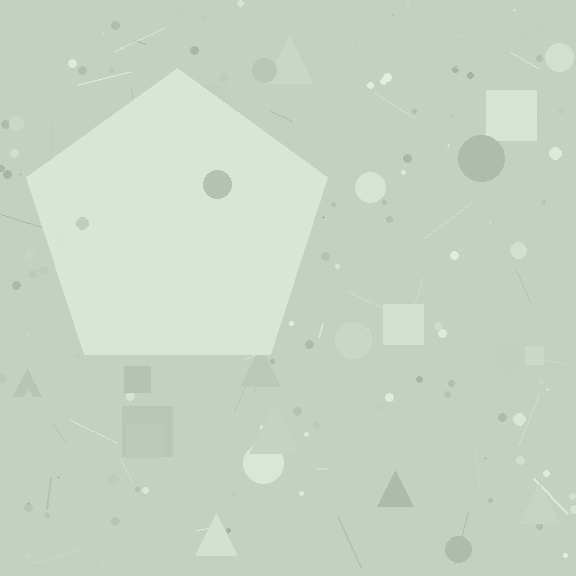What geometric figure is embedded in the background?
A pentagon is embedded in the background.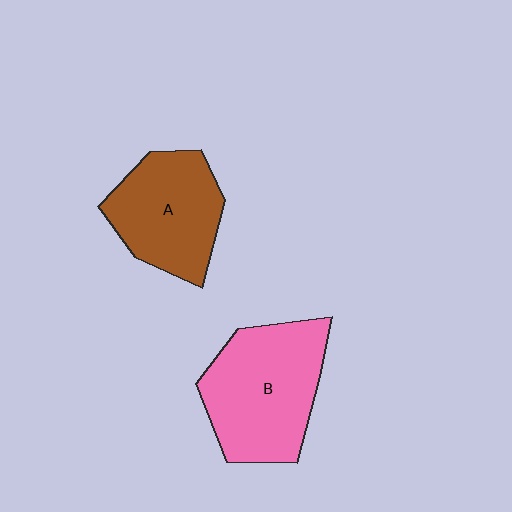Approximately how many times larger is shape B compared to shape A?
Approximately 1.2 times.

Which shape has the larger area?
Shape B (pink).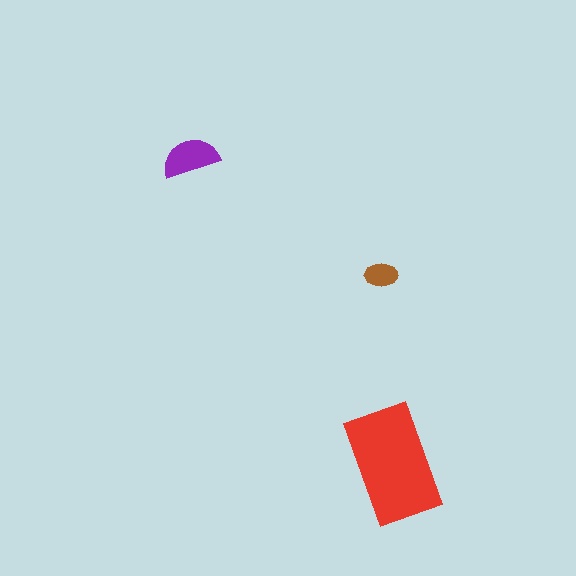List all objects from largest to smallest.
The red rectangle, the purple semicircle, the brown ellipse.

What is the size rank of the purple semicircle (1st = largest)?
2nd.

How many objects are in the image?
There are 3 objects in the image.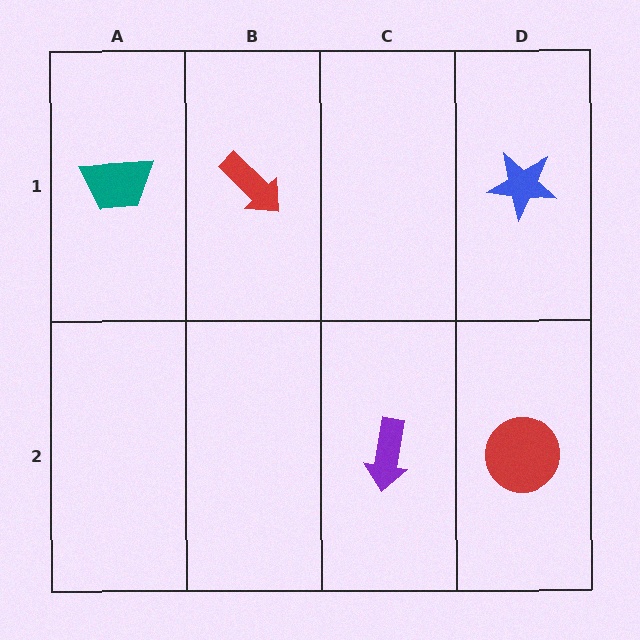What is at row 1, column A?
A teal trapezoid.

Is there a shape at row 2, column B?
No, that cell is empty.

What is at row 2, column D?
A red circle.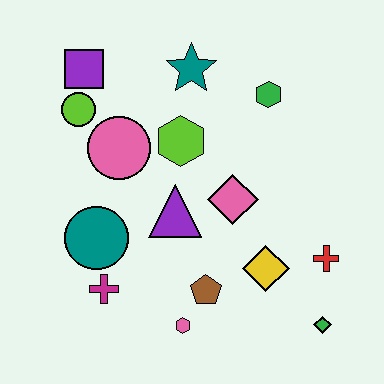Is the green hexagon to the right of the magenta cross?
Yes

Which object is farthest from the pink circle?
The green diamond is farthest from the pink circle.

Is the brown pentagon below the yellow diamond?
Yes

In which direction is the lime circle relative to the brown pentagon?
The lime circle is above the brown pentagon.